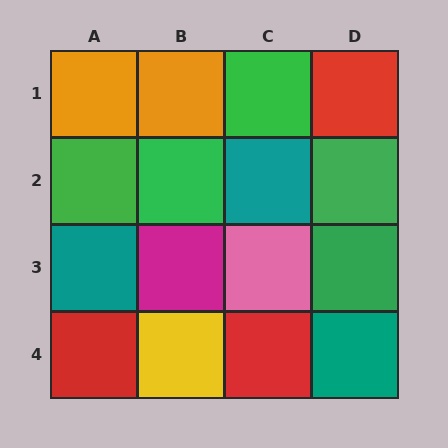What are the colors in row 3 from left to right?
Teal, magenta, pink, green.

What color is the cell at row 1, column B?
Orange.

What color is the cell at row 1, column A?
Orange.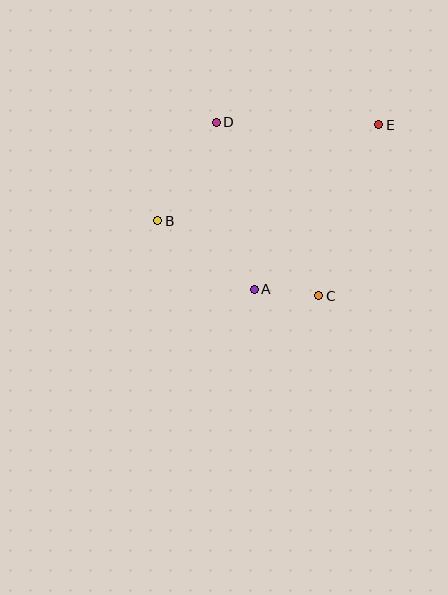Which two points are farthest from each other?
Points B and E are farthest from each other.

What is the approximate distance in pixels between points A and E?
The distance between A and E is approximately 206 pixels.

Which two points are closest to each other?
Points A and C are closest to each other.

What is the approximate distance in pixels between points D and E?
The distance between D and E is approximately 163 pixels.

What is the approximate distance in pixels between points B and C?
The distance between B and C is approximately 177 pixels.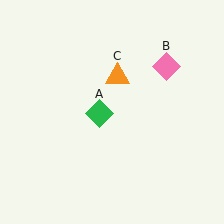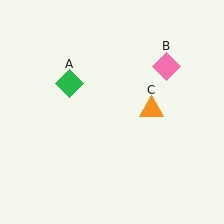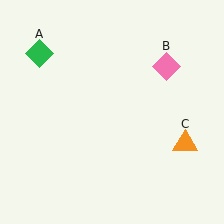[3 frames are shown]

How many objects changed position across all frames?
2 objects changed position: green diamond (object A), orange triangle (object C).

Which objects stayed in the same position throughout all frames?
Pink diamond (object B) remained stationary.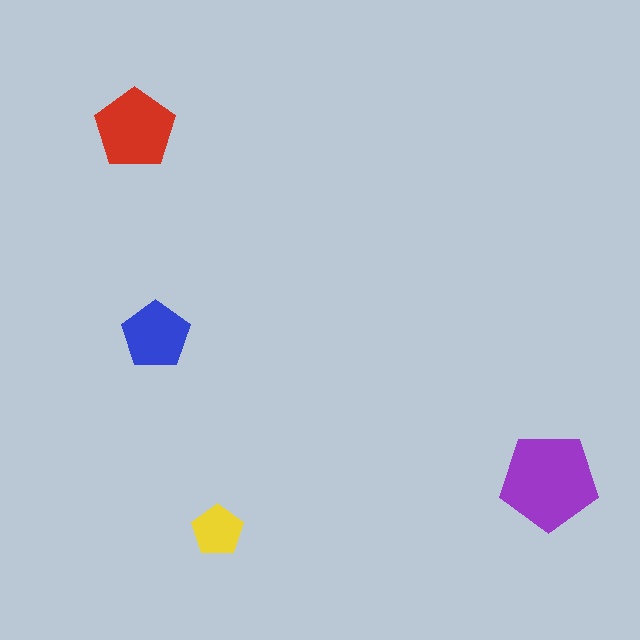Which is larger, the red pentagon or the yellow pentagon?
The red one.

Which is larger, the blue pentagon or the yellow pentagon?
The blue one.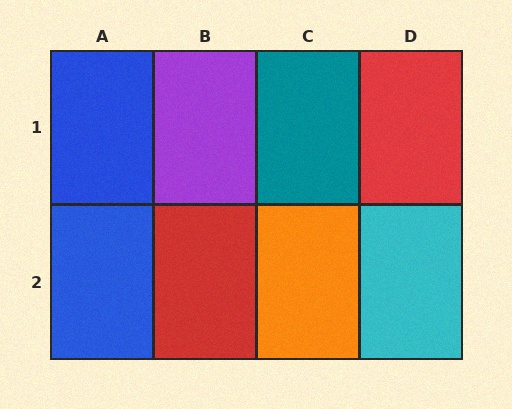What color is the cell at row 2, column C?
Orange.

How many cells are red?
2 cells are red.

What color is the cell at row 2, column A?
Blue.